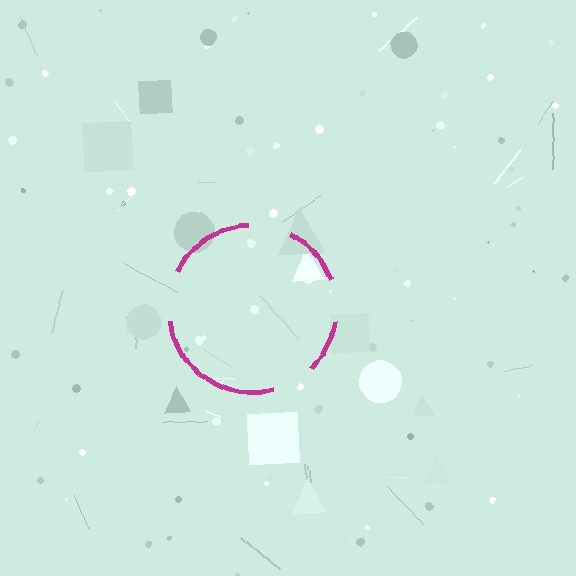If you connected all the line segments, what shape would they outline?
They would outline a circle.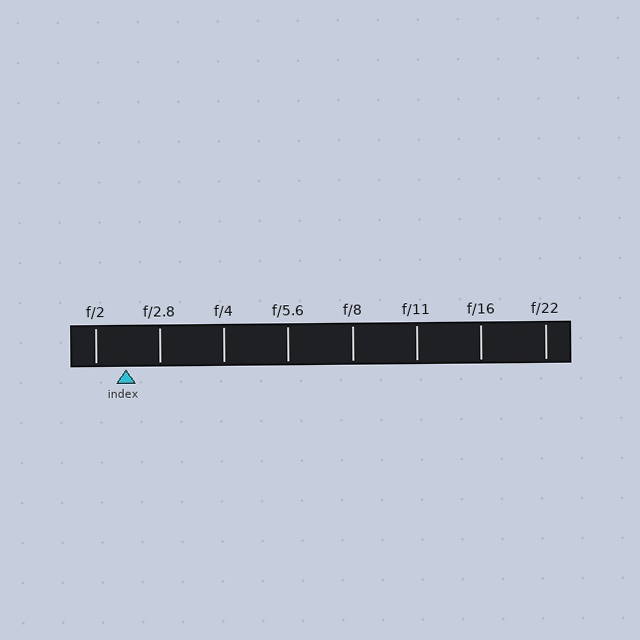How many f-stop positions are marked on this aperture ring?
There are 8 f-stop positions marked.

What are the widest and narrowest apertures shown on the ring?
The widest aperture shown is f/2 and the narrowest is f/22.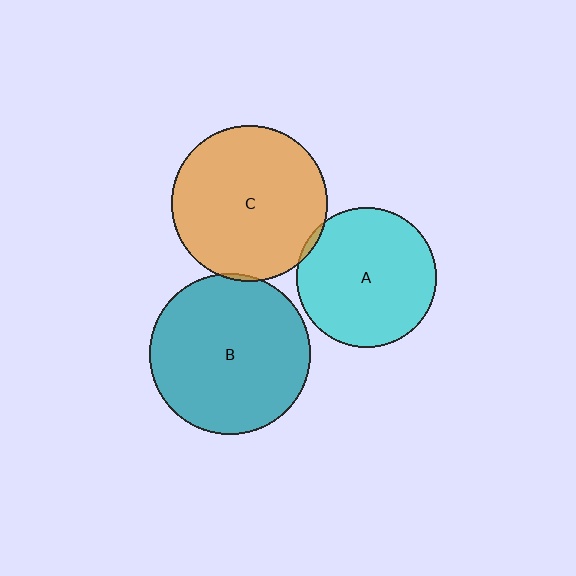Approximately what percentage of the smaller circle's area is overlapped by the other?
Approximately 5%.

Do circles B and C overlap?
Yes.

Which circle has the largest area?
Circle B (teal).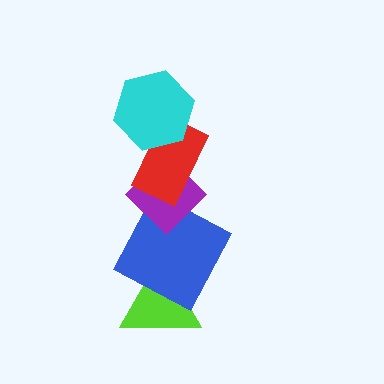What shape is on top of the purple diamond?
The red rectangle is on top of the purple diamond.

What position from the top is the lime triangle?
The lime triangle is 5th from the top.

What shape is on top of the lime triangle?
The blue square is on top of the lime triangle.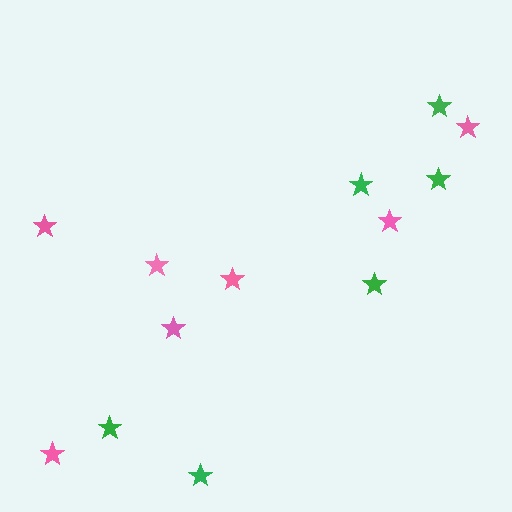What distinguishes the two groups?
There are 2 groups: one group of pink stars (7) and one group of green stars (6).